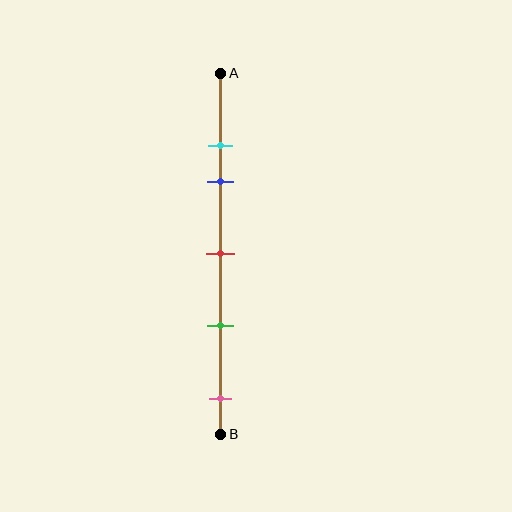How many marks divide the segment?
There are 5 marks dividing the segment.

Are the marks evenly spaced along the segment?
No, the marks are not evenly spaced.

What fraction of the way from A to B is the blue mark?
The blue mark is approximately 30% (0.3) of the way from A to B.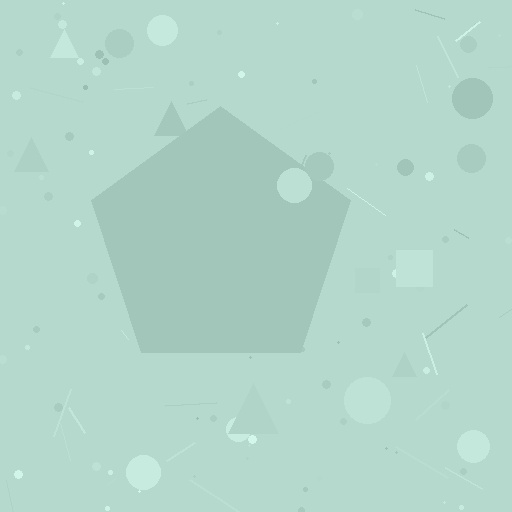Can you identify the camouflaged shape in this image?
The camouflaged shape is a pentagon.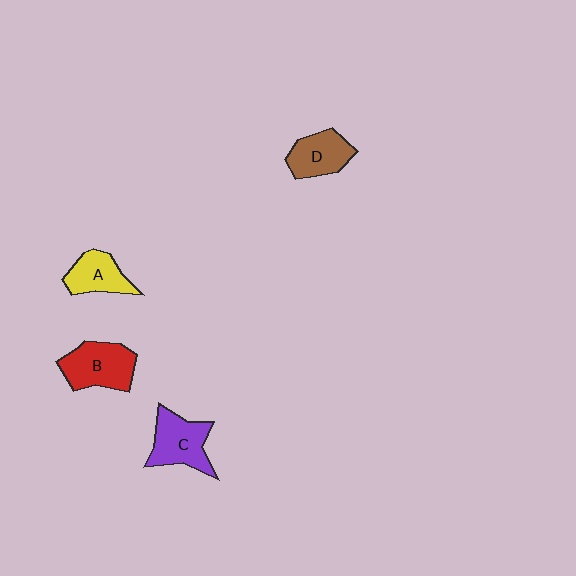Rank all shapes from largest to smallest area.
From largest to smallest: B (red), C (purple), D (brown), A (yellow).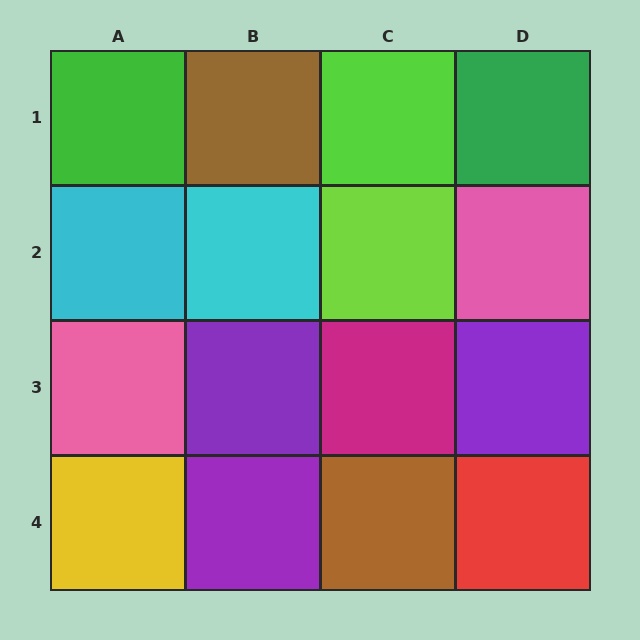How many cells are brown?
2 cells are brown.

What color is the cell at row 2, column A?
Cyan.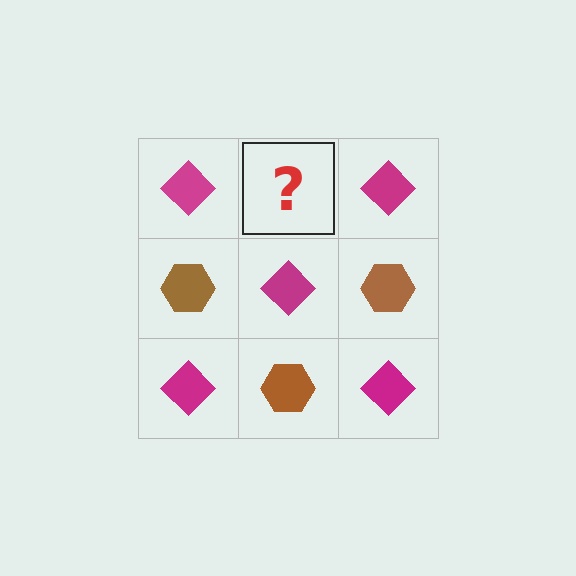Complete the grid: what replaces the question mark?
The question mark should be replaced with a brown hexagon.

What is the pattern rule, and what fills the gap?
The rule is that it alternates magenta diamond and brown hexagon in a checkerboard pattern. The gap should be filled with a brown hexagon.